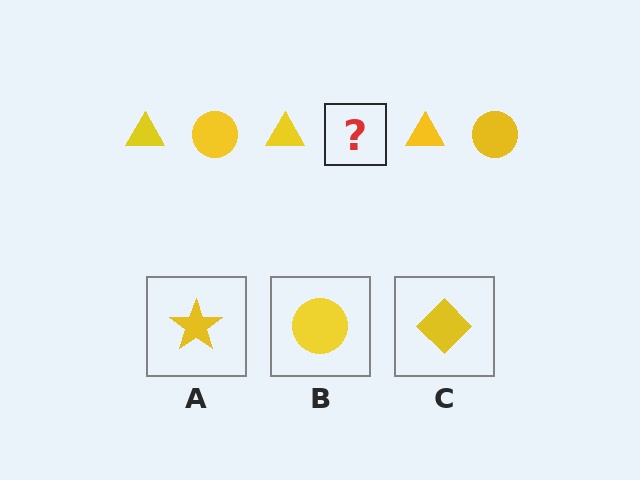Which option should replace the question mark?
Option B.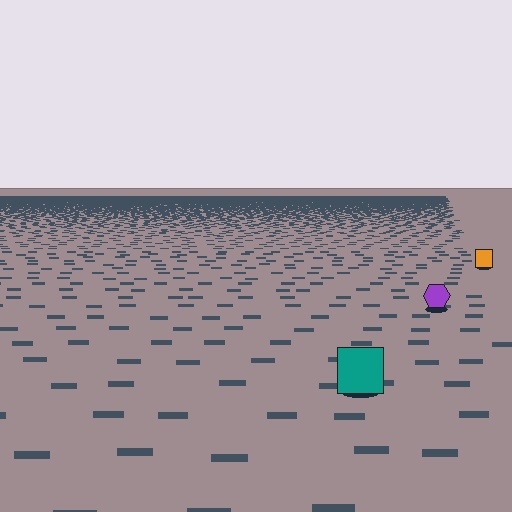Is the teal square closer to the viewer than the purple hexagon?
Yes. The teal square is closer — you can tell from the texture gradient: the ground texture is coarser near it.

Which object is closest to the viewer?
The teal square is closest. The texture marks near it are larger and more spread out.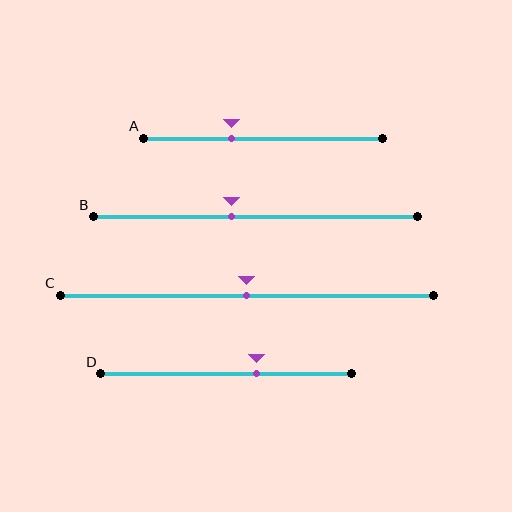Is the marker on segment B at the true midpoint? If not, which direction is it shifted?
No, the marker on segment B is shifted to the left by about 7% of the segment length.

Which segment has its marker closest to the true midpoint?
Segment C has its marker closest to the true midpoint.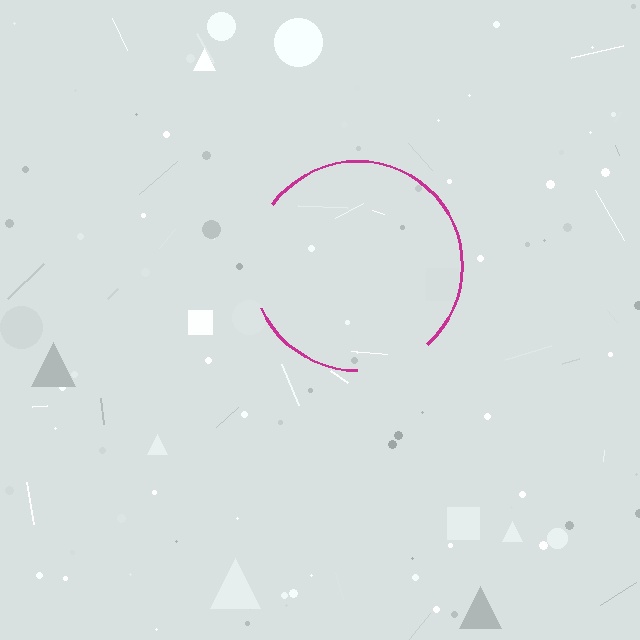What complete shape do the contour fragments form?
The contour fragments form a circle.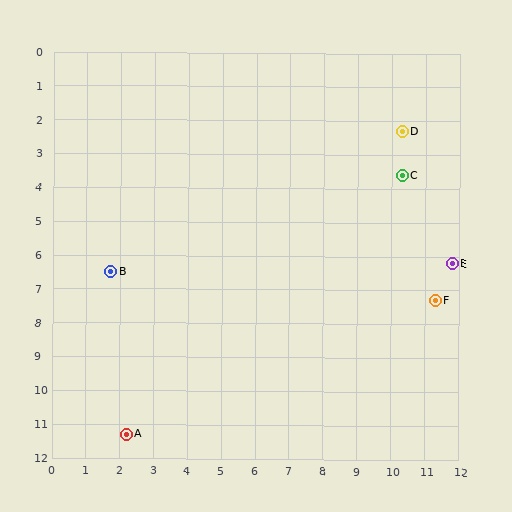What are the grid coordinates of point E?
Point E is at approximately (11.8, 6.2).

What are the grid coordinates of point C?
Point C is at approximately (10.3, 3.6).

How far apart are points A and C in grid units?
Points A and C are about 11.2 grid units apart.